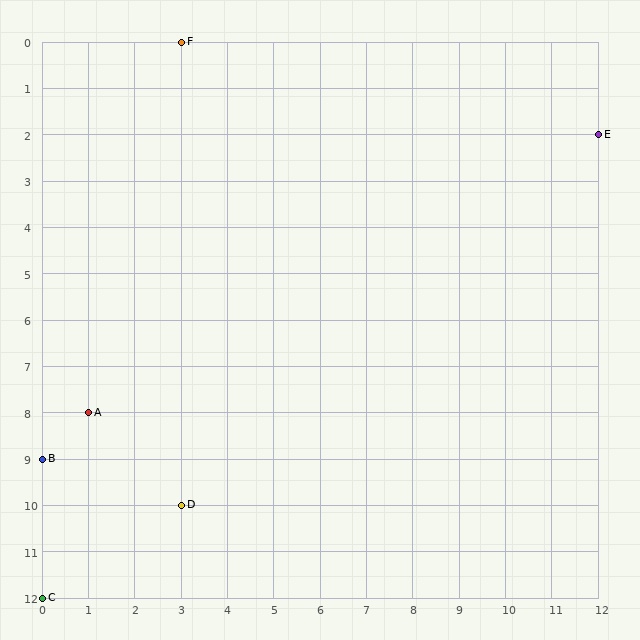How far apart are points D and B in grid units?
Points D and B are 3 columns and 1 row apart (about 3.2 grid units diagonally).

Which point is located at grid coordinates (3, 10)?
Point D is at (3, 10).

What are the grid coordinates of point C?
Point C is at grid coordinates (0, 12).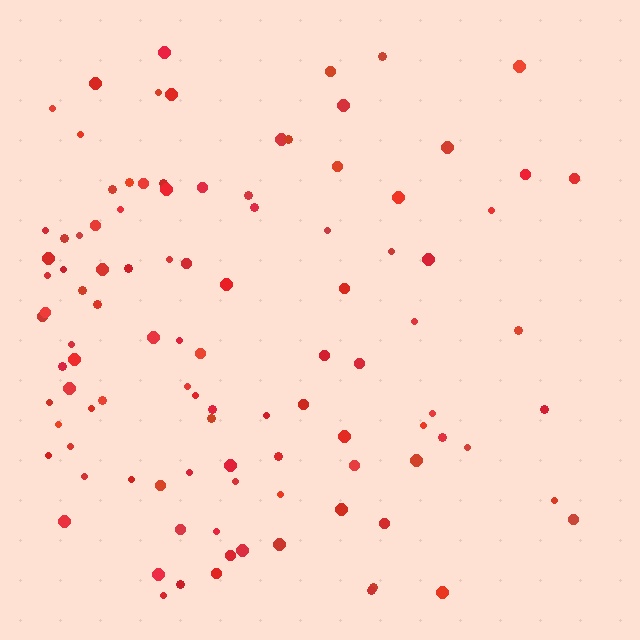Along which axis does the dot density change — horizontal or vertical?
Horizontal.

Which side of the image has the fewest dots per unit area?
The right.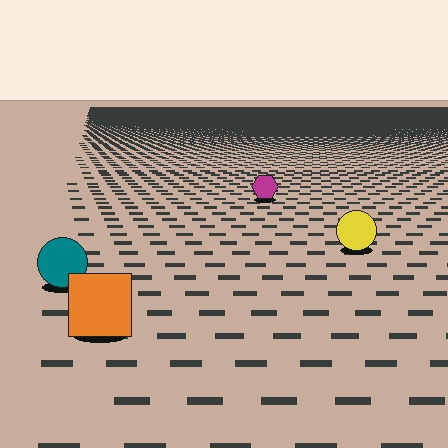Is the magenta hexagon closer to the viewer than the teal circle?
No. The teal circle is closer — you can tell from the texture gradient: the ground texture is coarser near it.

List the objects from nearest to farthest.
From nearest to farthest: the orange square, the teal circle, the yellow circle, the magenta hexagon.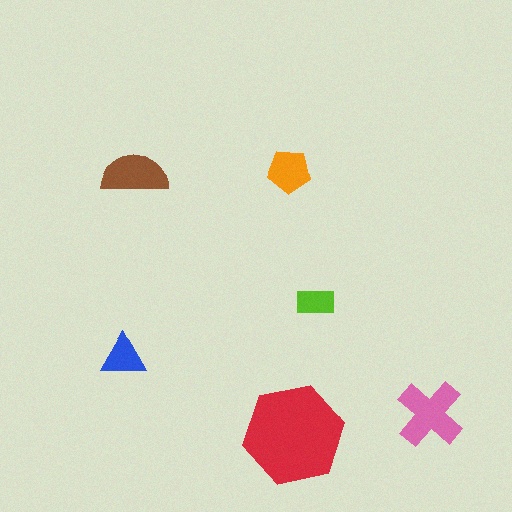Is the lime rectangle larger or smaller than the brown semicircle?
Smaller.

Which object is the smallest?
The lime rectangle.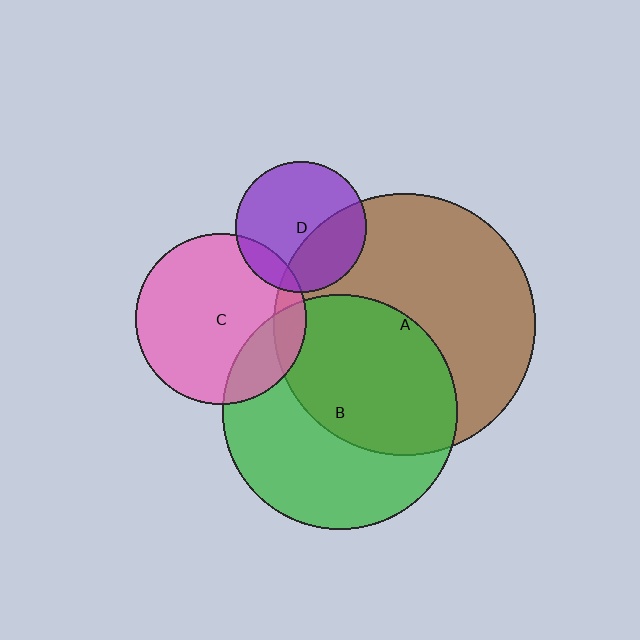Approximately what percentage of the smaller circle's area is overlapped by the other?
Approximately 20%.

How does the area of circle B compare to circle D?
Approximately 3.2 times.